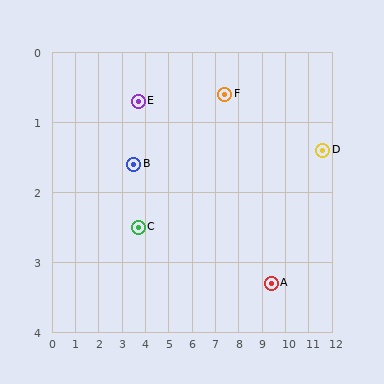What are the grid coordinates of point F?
Point F is at approximately (7.4, 0.6).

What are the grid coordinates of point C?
Point C is at approximately (3.7, 2.5).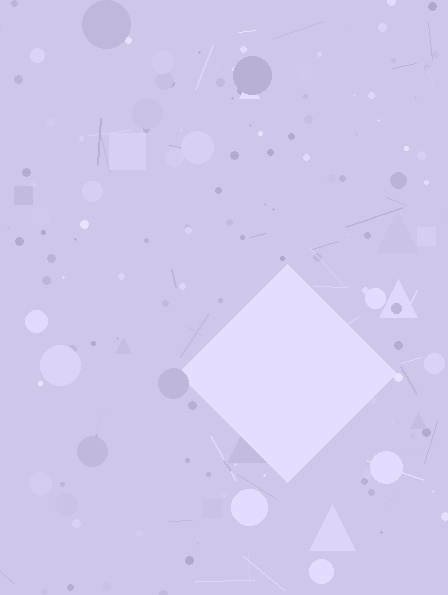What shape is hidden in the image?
A diamond is hidden in the image.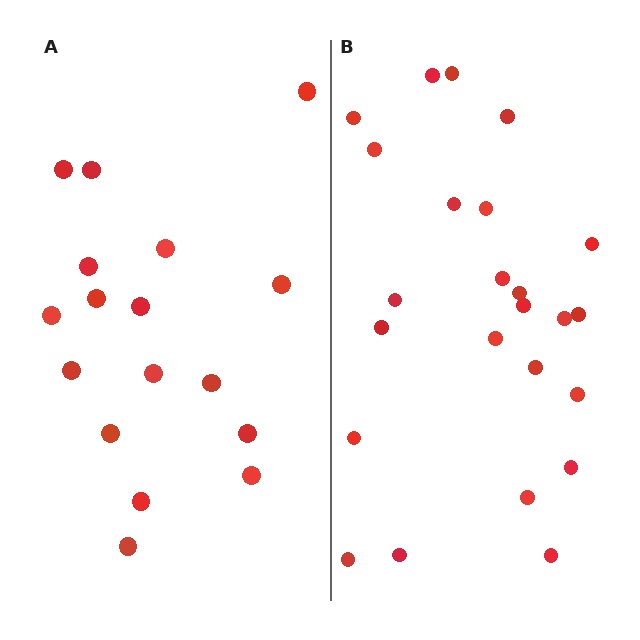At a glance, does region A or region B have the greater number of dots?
Region B (the right region) has more dots.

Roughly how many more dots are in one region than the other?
Region B has roughly 8 or so more dots than region A.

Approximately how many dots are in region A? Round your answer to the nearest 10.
About 20 dots. (The exact count is 17, which rounds to 20.)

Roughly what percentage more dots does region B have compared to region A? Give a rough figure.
About 40% more.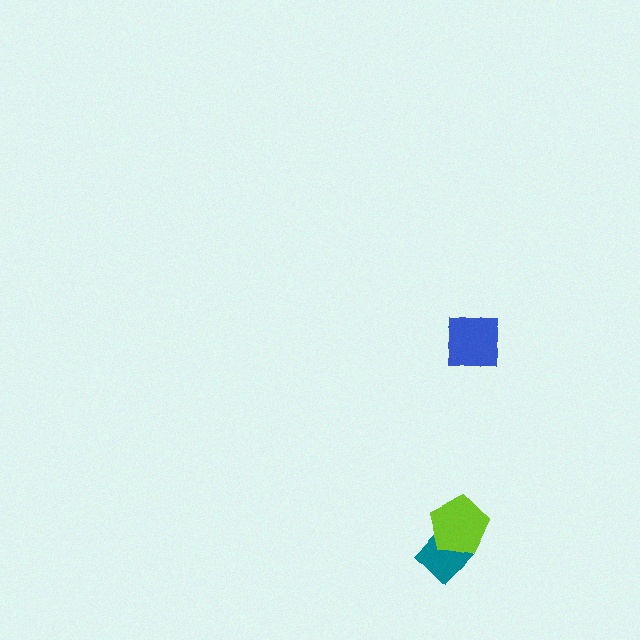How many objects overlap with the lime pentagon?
1 object overlaps with the lime pentagon.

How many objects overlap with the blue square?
0 objects overlap with the blue square.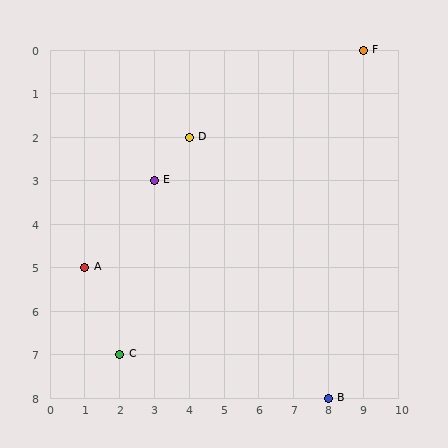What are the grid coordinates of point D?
Point D is at grid coordinates (4, 2).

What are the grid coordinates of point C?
Point C is at grid coordinates (2, 7).